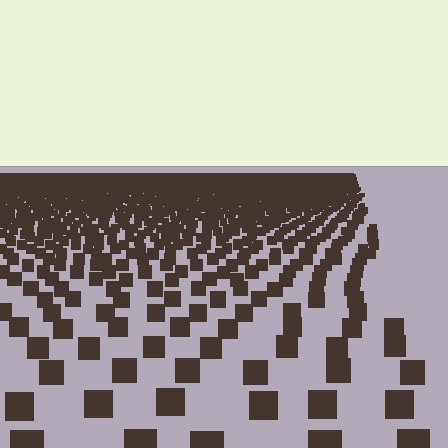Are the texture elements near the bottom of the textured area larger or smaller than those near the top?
Larger. Near the bottom, elements are closer to the viewer and appear at a bigger on-screen size.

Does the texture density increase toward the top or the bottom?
Density increases toward the top.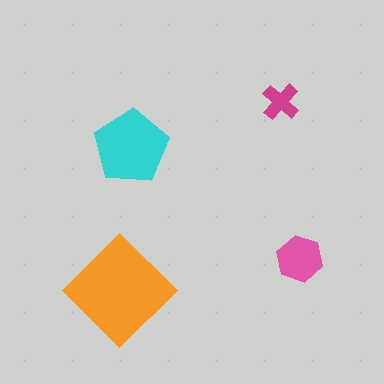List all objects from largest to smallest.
The orange diamond, the cyan pentagon, the pink hexagon, the magenta cross.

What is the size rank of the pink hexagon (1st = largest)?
3rd.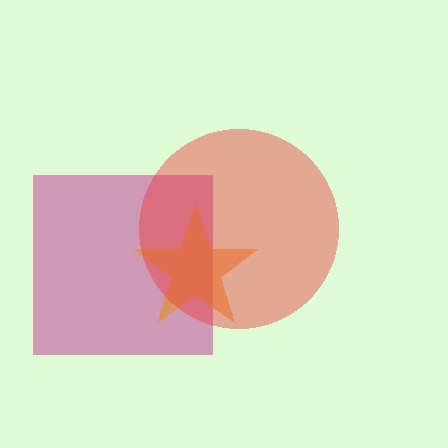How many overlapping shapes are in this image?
There are 3 overlapping shapes in the image.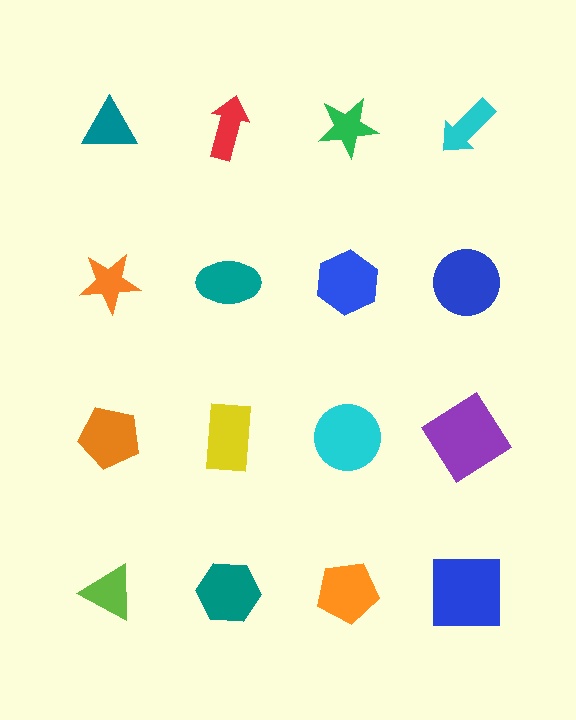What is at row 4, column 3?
An orange pentagon.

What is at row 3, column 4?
A purple diamond.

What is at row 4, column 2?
A teal hexagon.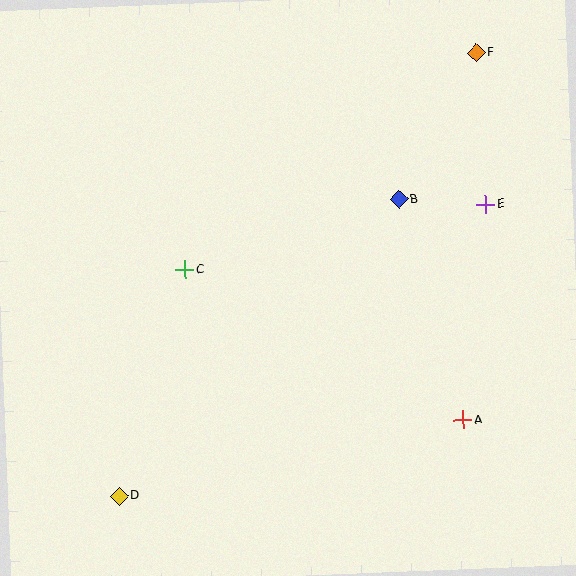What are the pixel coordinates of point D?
Point D is at (119, 496).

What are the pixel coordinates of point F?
Point F is at (476, 53).